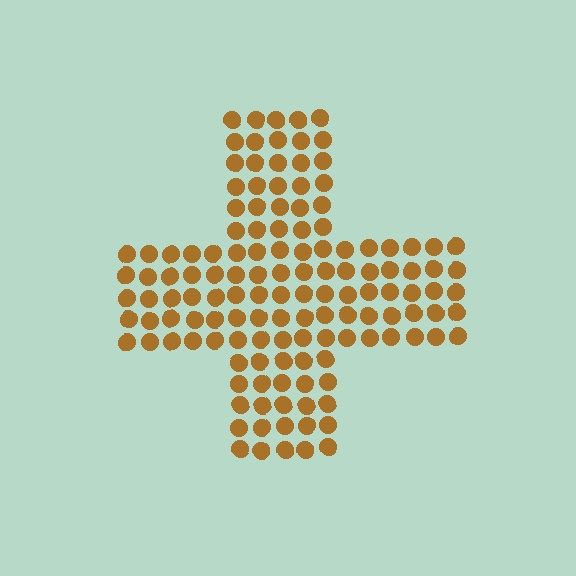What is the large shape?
The large shape is a cross.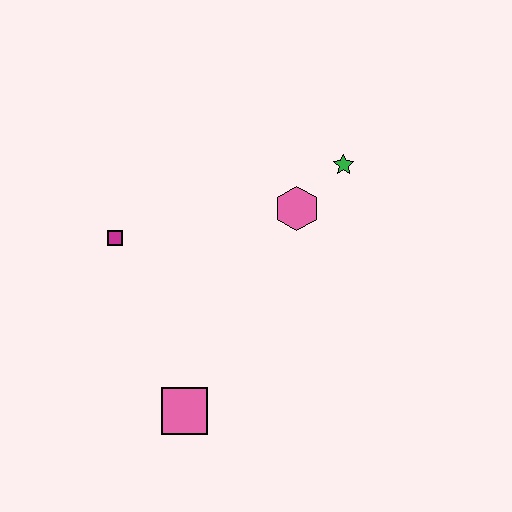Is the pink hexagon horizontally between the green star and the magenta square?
Yes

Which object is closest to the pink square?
The magenta square is closest to the pink square.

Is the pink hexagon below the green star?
Yes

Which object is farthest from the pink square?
The green star is farthest from the pink square.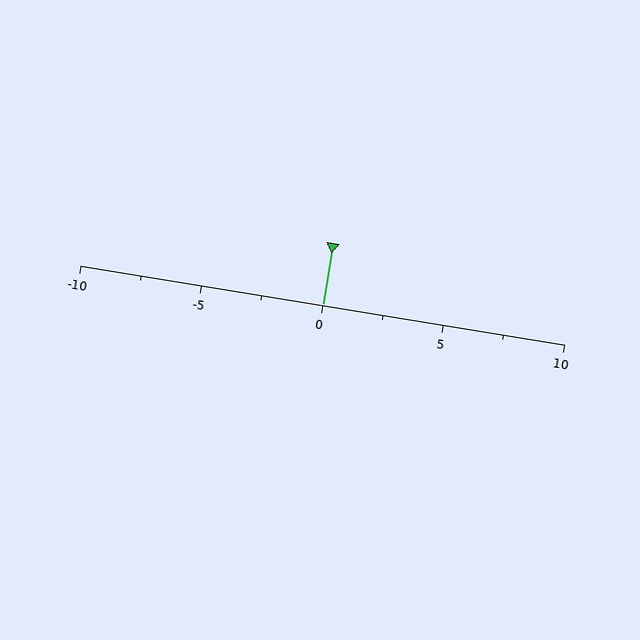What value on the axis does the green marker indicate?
The marker indicates approximately 0.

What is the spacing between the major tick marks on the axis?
The major ticks are spaced 5 apart.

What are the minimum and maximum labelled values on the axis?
The axis runs from -10 to 10.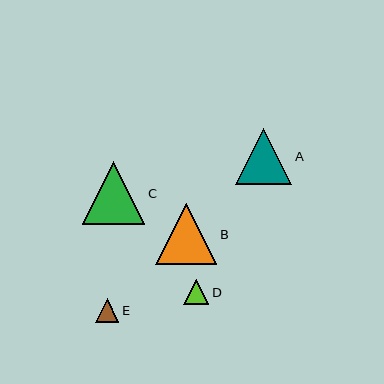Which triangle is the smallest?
Triangle E is the smallest with a size of approximately 23 pixels.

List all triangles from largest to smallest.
From largest to smallest: C, B, A, D, E.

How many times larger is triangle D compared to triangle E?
Triangle D is approximately 1.1 times the size of triangle E.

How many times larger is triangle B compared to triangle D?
Triangle B is approximately 2.4 times the size of triangle D.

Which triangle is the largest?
Triangle C is the largest with a size of approximately 63 pixels.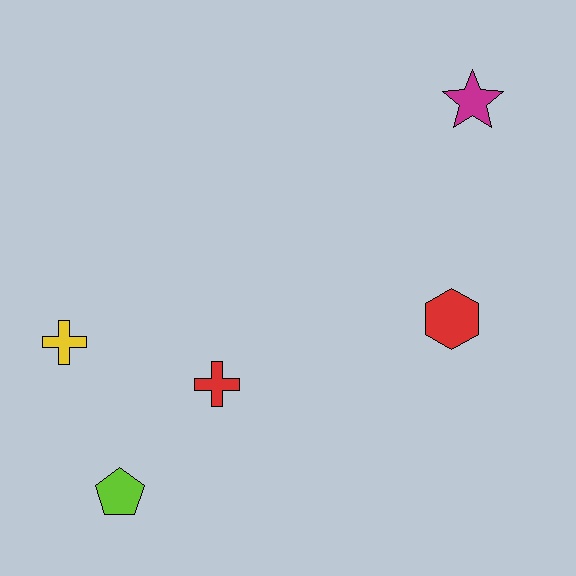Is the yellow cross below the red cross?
No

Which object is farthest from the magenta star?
The lime pentagon is farthest from the magenta star.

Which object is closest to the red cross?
The lime pentagon is closest to the red cross.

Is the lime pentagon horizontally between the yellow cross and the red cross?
Yes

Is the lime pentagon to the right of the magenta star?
No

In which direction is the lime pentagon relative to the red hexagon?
The lime pentagon is to the left of the red hexagon.